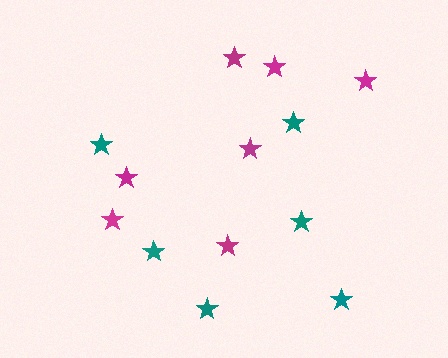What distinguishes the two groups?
There are 2 groups: one group of teal stars (6) and one group of magenta stars (7).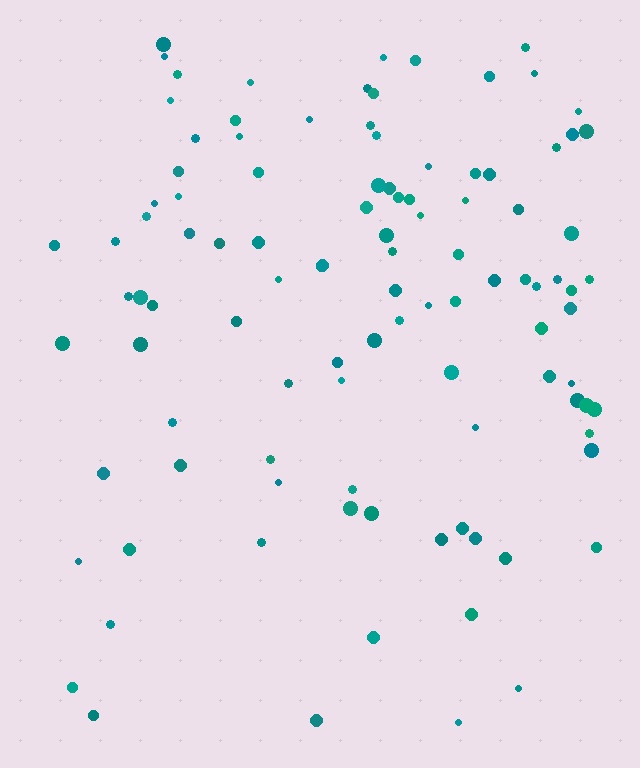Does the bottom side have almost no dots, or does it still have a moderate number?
Still a moderate number, just noticeably fewer than the top.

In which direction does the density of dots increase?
From bottom to top, with the top side densest.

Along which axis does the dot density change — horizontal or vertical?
Vertical.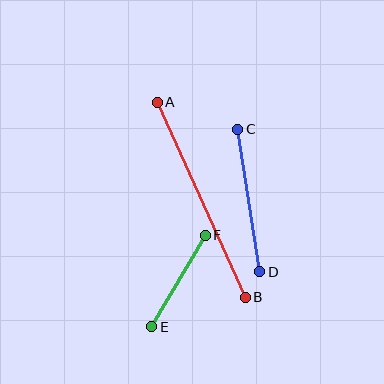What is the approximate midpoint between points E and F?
The midpoint is at approximately (178, 281) pixels.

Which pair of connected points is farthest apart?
Points A and B are farthest apart.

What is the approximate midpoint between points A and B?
The midpoint is at approximately (201, 200) pixels.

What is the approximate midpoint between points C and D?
The midpoint is at approximately (249, 200) pixels.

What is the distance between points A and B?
The distance is approximately 214 pixels.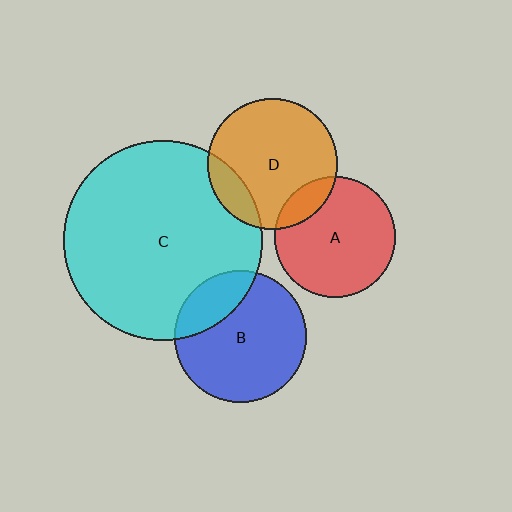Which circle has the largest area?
Circle C (cyan).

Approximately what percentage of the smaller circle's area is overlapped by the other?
Approximately 25%.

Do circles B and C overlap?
Yes.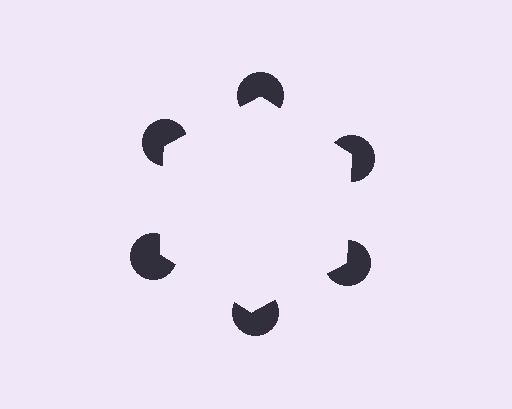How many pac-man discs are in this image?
There are 6 — one at each vertex of the illusory hexagon.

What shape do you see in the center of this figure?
An illusory hexagon — its edges are inferred from the aligned wedge cuts in the pac-man discs, not physically drawn.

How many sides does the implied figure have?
6 sides.